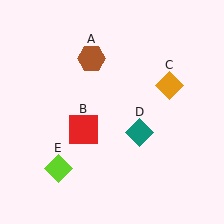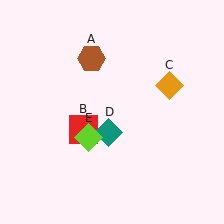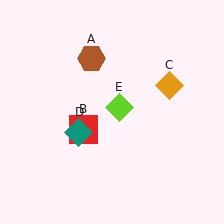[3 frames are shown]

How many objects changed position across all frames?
2 objects changed position: teal diamond (object D), lime diamond (object E).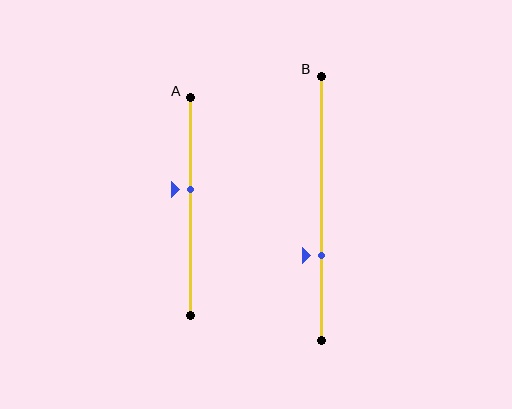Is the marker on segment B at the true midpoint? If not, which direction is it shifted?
No, the marker on segment B is shifted downward by about 18% of the segment length.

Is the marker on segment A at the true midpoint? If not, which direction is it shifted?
No, the marker on segment A is shifted upward by about 8% of the segment length.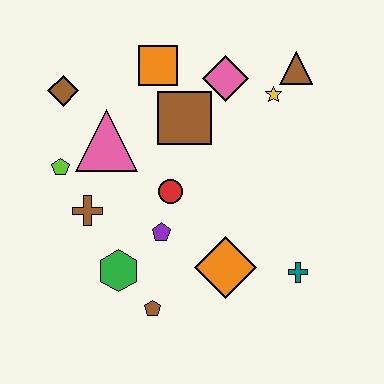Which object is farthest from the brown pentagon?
The brown triangle is farthest from the brown pentagon.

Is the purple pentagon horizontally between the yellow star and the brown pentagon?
Yes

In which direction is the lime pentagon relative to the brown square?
The lime pentagon is to the left of the brown square.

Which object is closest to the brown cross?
The lime pentagon is closest to the brown cross.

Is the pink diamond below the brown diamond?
No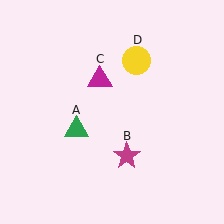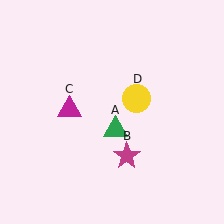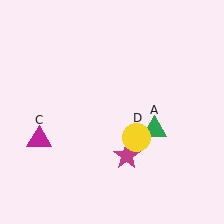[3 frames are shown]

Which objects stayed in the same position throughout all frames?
Magenta star (object B) remained stationary.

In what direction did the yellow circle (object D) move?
The yellow circle (object D) moved down.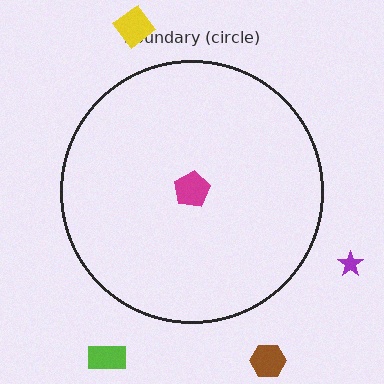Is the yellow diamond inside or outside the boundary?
Outside.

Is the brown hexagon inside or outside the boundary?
Outside.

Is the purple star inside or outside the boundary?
Outside.